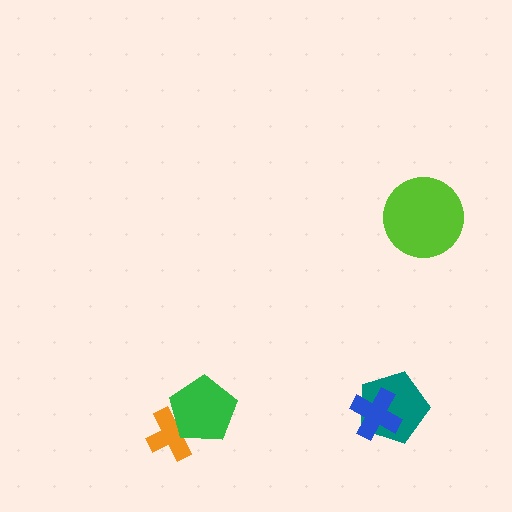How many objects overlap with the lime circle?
0 objects overlap with the lime circle.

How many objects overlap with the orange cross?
1 object overlaps with the orange cross.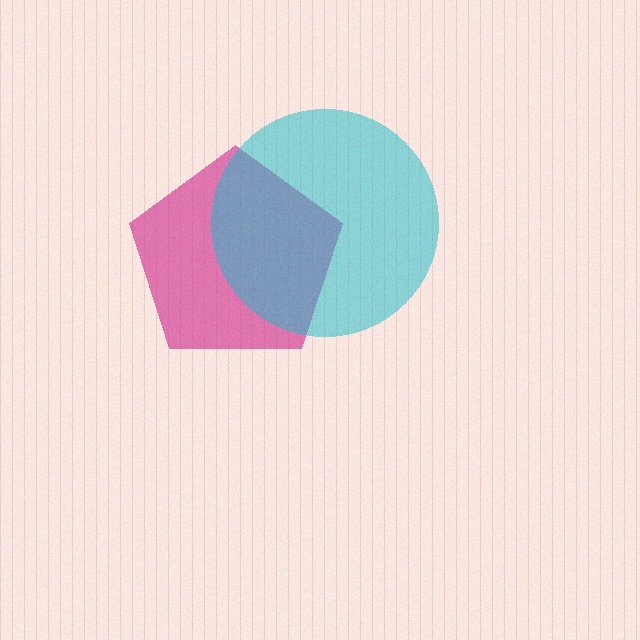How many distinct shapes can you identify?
There are 2 distinct shapes: a magenta pentagon, a cyan circle.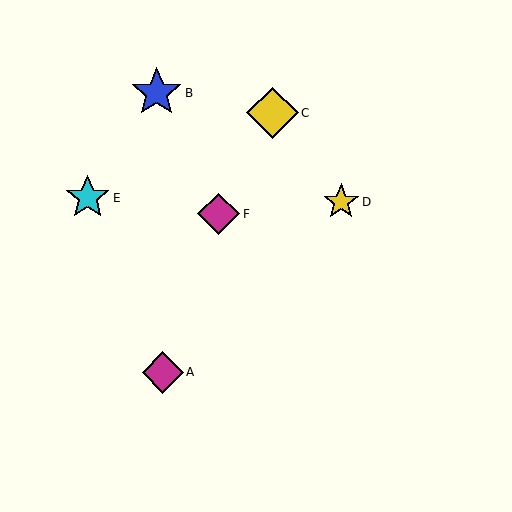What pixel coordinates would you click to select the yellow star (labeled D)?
Click at (341, 202) to select the yellow star D.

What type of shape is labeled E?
Shape E is a cyan star.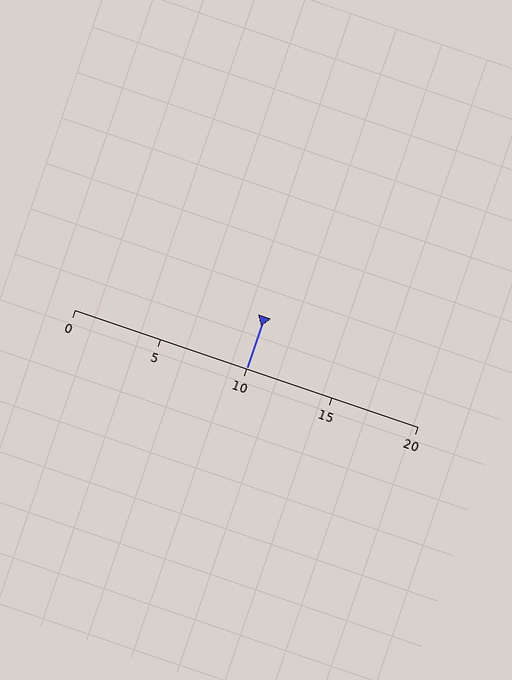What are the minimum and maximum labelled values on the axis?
The axis runs from 0 to 20.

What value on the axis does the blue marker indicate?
The marker indicates approximately 10.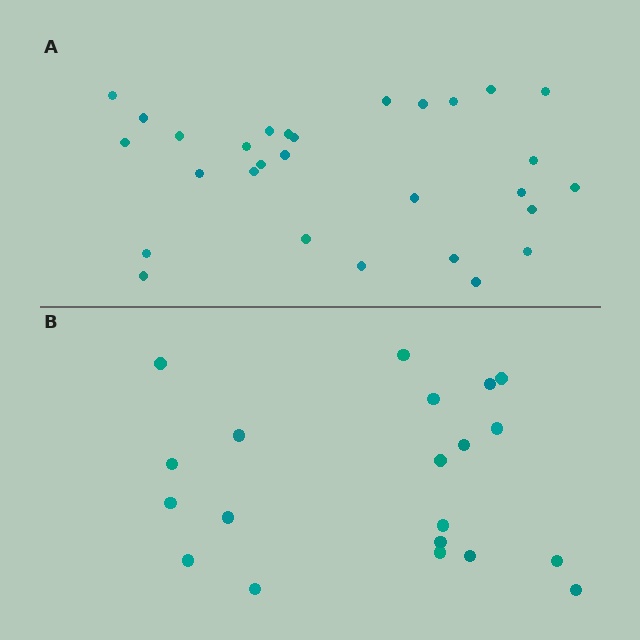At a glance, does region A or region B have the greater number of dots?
Region A (the top region) has more dots.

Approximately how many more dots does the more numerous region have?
Region A has roughly 8 or so more dots than region B.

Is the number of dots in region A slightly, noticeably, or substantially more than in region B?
Region A has substantially more. The ratio is roughly 1.4 to 1.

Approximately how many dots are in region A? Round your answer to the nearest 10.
About 30 dots. (The exact count is 29, which rounds to 30.)